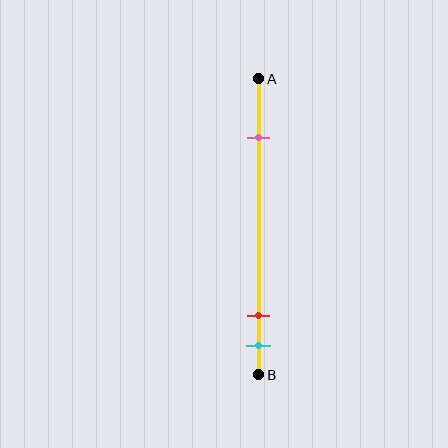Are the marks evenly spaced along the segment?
No, the marks are not evenly spaced.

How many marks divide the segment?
There are 3 marks dividing the segment.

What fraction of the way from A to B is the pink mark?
The pink mark is approximately 20% (0.2) of the way from A to B.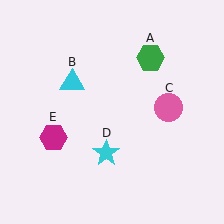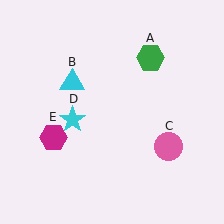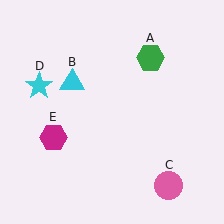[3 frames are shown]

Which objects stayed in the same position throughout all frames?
Green hexagon (object A) and cyan triangle (object B) and magenta hexagon (object E) remained stationary.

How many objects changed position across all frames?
2 objects changed position: pink circle (object C), cyan star (object D).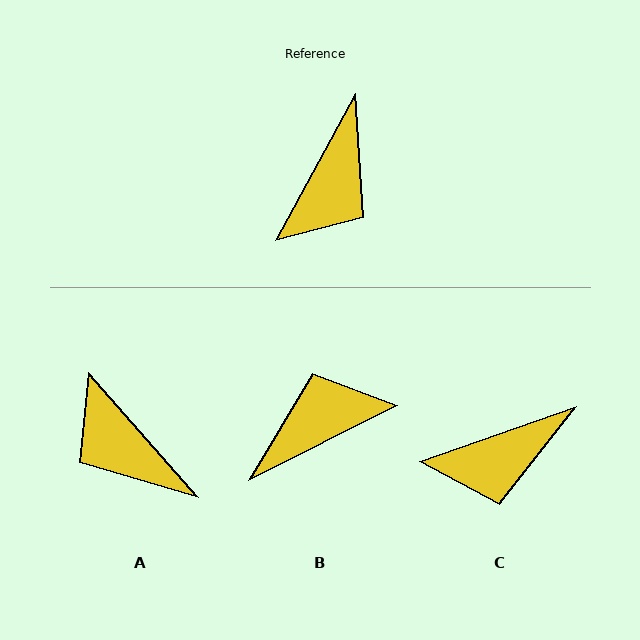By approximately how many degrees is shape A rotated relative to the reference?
Approximately 110 degrees clockwise.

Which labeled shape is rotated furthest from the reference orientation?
B, about 146 degrees away.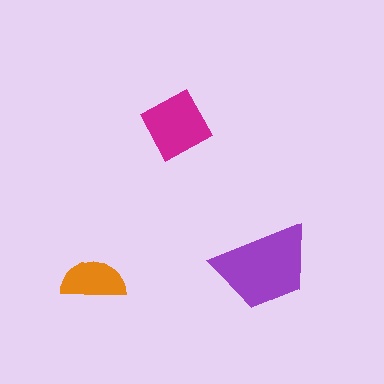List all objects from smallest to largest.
The orange semicircle, the magenta diamond, the purple trapezoid.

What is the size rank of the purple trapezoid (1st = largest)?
1st.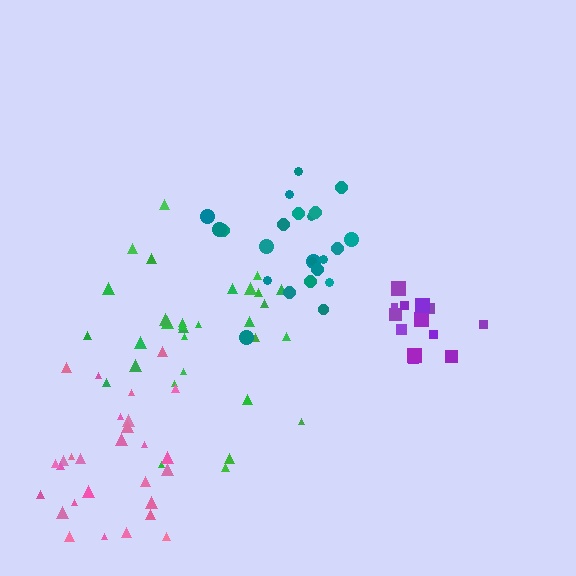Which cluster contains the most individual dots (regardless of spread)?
Green (31).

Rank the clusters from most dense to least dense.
purple, teal, green, pink.